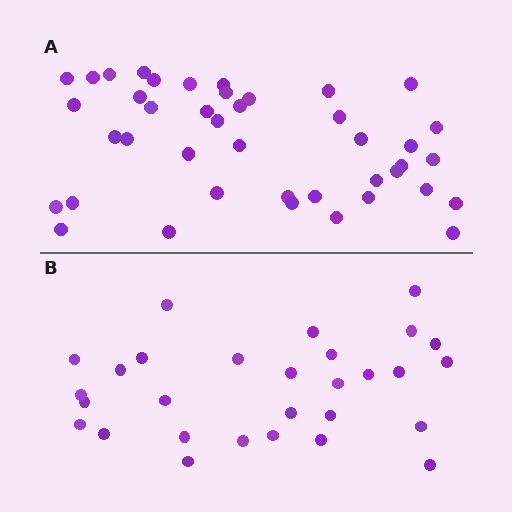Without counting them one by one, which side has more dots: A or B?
Region A (the top region) has more dots.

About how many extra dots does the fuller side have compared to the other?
Region A has approximately 15 more dots than region B.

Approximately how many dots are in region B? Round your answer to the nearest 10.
About 30 dots. (The exact count is 29, which rounds to 30.)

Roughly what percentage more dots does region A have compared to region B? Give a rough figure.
About 45% more.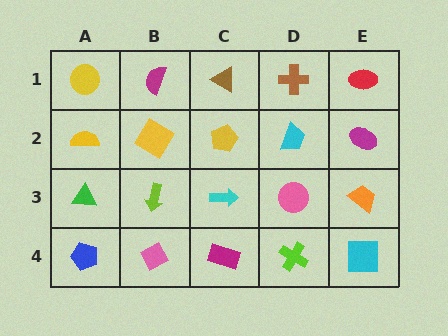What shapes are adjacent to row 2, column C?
A brown triangle (row 1, column C), a cyan arrow (row 3, column C), a yellow diamond (row 2, column B), a cyan trapezoid (row 2, column D).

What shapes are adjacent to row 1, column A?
A yellow semicircle (row 2, column A), a magenta semicircle (row 1, column B).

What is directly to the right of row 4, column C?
A lime cross.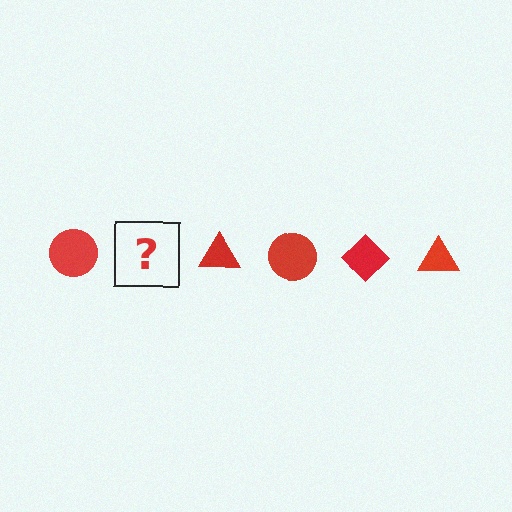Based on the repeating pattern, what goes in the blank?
The blank should be a red diamond.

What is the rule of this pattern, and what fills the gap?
The rule is that the pattern cycles through circle, diamond, triangle shapes in red. The gap should be filled with a red diamond.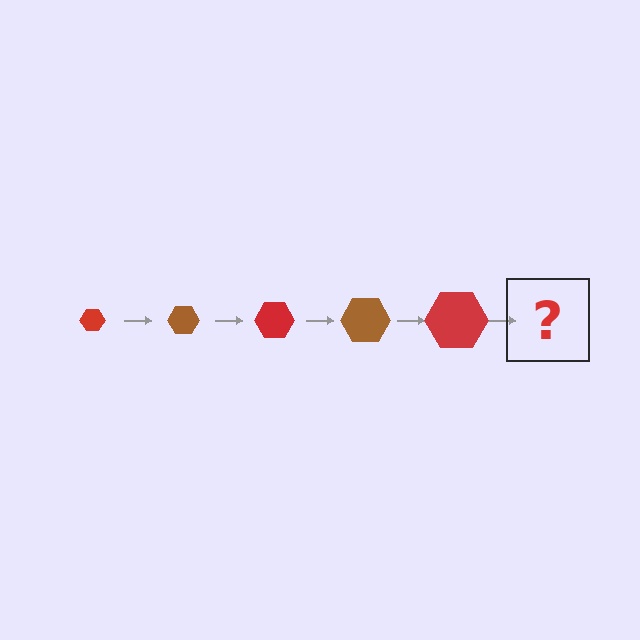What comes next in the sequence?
The next element should be a brown hexagon, larger than the previous one.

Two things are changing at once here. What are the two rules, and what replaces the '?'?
The two rules are that the hexagon grows larger each step and the color cycles through red and brown. The '?' should be a brown hexagon, larger than the previous one.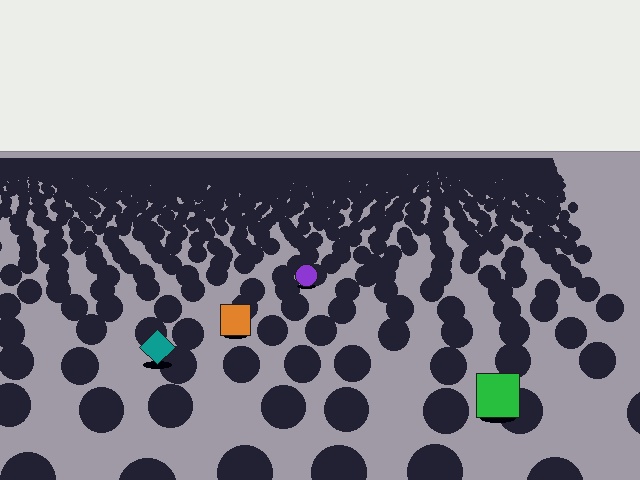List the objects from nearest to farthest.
From nearest to farthest: the green square, the teal diamond, the orange square, the purple circle.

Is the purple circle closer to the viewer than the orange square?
No. The orange square is closer — you can tell from the texture gradient: the ground texture is coarser near it.